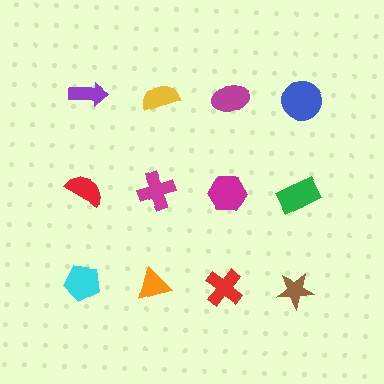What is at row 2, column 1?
A red semicircle.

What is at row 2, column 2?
A magenta cross.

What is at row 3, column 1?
A cyan pentagon.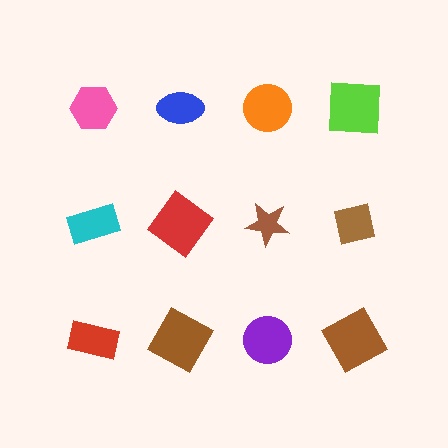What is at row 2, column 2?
A red diamond.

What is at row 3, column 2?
A brown square.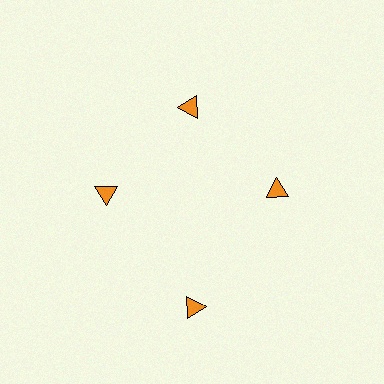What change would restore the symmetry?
The symmetry would be restored by moving it inward, back onto the ring so that all 4 triangles sit at equal angles and equal distance from the center.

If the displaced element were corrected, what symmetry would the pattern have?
It would have 4-fold rotational symmetry — the pattern would map onto itself every 90 degrees.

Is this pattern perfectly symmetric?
No. The 4 orange triangles are arranged in a ring, but one element near the 6 o'clock position is pushed outward from the center, breaking the 4-fold rotational symmetry.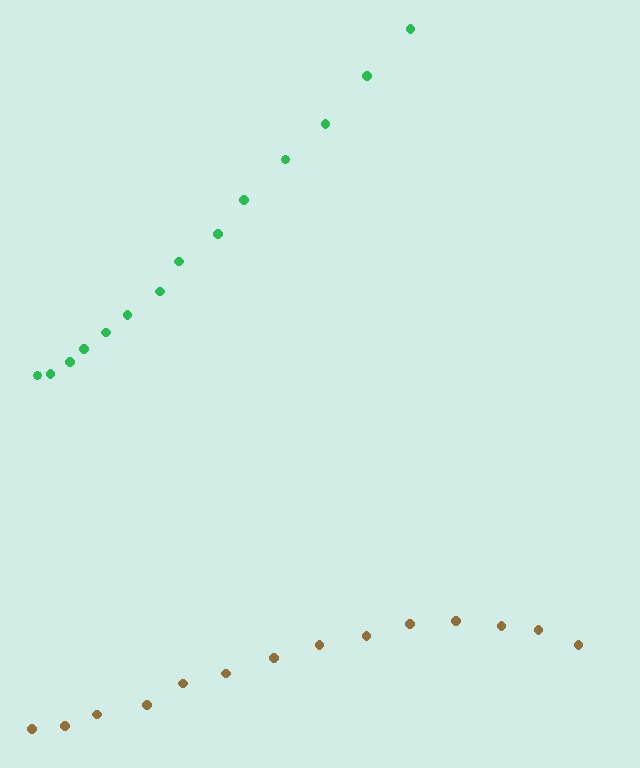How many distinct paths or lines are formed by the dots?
There are 2 distinct paths.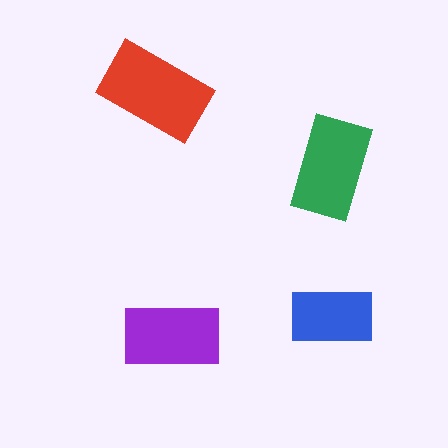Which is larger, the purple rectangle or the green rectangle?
The green one.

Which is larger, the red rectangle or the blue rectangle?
The red one.